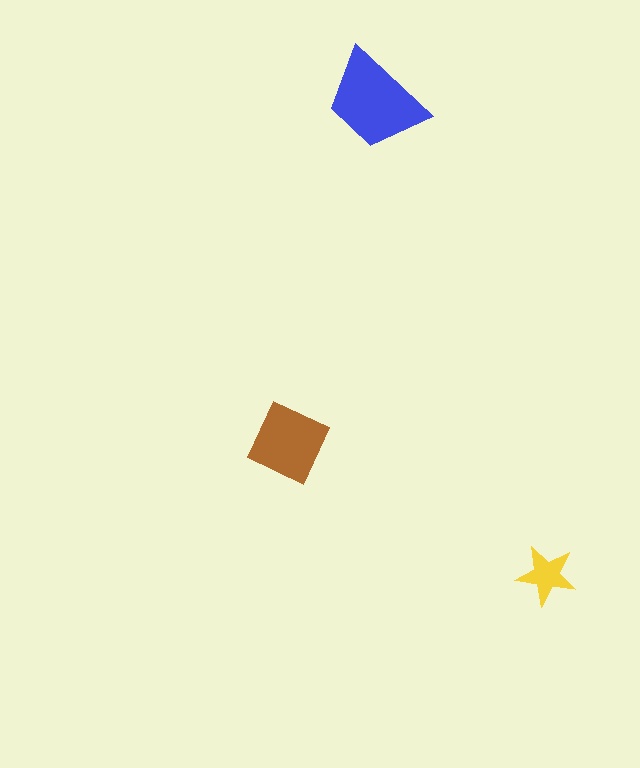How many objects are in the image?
There are 3 objects in the image.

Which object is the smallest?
The yellow star.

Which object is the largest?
The blue trapezoid.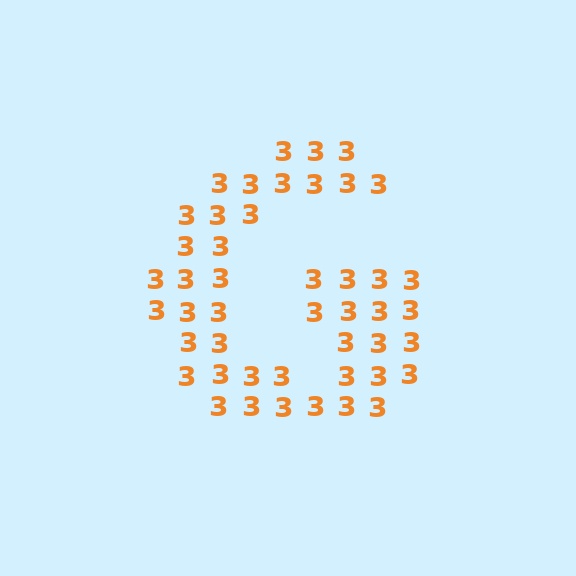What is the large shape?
The large shape is the letter G.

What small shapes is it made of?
It is made of small digit 3's.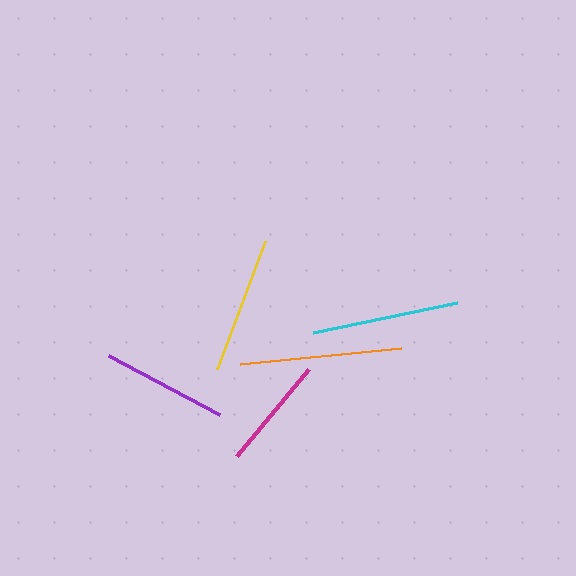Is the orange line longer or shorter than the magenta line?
The orange line is longer than the magenta line.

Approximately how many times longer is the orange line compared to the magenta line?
The orange line is approximately 1.4 times the length of the magenta line.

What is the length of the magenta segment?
The magenta segment is approximately 113 pixels long.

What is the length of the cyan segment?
The cyan segment is approximately 148 pixels long.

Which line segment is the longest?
The orange line is the longest at approximately 162 pixels.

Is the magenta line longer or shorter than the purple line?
The purple line is longer than the magenta line.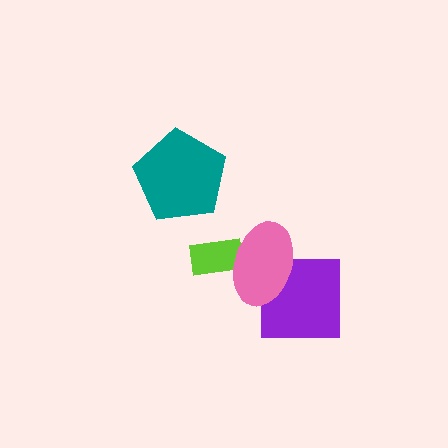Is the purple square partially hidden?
Yes, it is partially covered by another shape.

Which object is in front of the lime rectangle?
The pink ellipse is in front of the lime rectangle.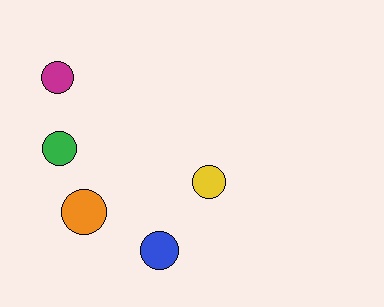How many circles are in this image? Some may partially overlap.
There are 5 circles.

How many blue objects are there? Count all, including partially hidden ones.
There is 1 blue object.